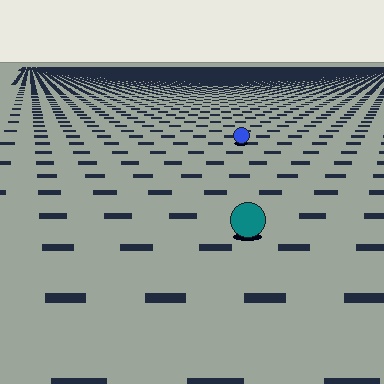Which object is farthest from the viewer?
The blue circle is farthest from the viewer. It appears smaller and the ground texture around it is denser.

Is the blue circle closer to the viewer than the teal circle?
No. The teal circle is closer — you can tell from the texture gradient: the ground texture is coarser near it.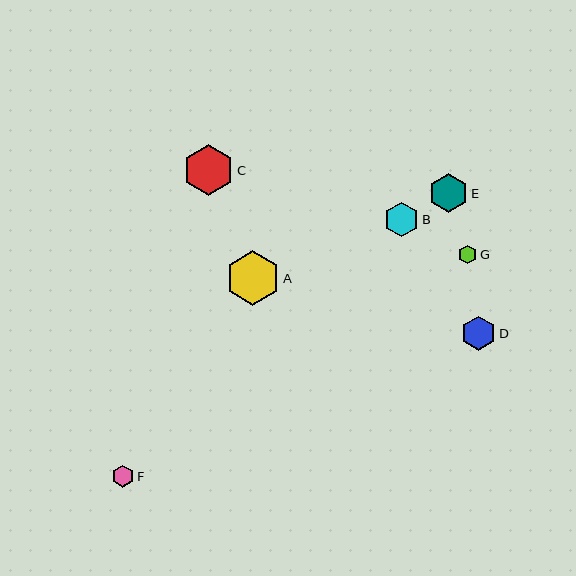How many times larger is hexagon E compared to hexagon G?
Hexagon E is approximately 2.1 times the size of hexagon G.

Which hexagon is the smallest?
Hexagon G is the smallest with a size of approximately 19 pixels.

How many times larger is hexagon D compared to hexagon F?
Hexagon D is approximately 1.5 times the size of hexagon F.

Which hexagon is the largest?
Hexagon A is the largest with a size of approximately 55 pixels.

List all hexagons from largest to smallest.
From largest to smallest: A, C, E, B, D, F, G.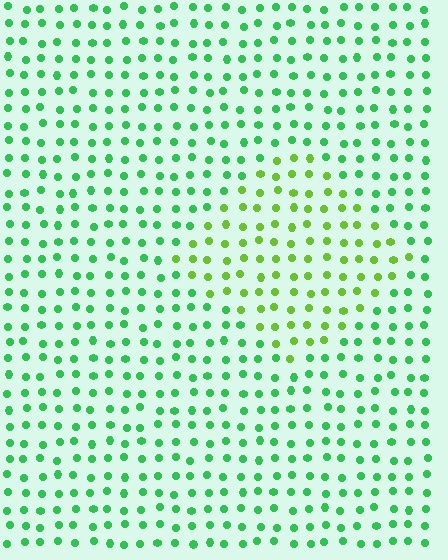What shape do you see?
I see a diamond.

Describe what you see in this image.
The image is filled with small green elements in a uniform arrangement. A diamond-shaped region is visible where the elements are tinted to a slightly different hue, forming a subtle color boundary.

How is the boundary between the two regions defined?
The boundary is defined purely by a slight shift in hue (about 38 degrees). Spacing, size, and orientation are identical on both sides.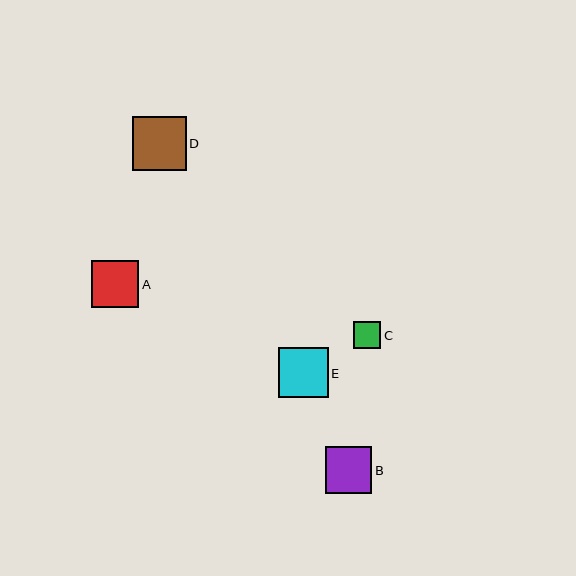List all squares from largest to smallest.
From largest to smallest: D, E, A, B, C.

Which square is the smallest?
Square C is the smallest with a size of approximately 27 pixels.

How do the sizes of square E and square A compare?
Square E and square A are approximately the same size.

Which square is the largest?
Square D is the largest with a size of approximately 54 pixels.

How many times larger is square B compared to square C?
Square B is approximately 1.7 times the size of square C.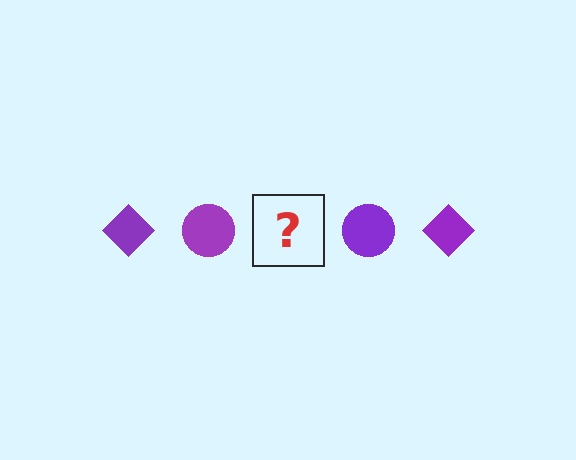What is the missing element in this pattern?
The missing element is a purple diamond.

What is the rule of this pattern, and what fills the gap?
The rule is that the pattern cycles through diamond, circle shapes in purple. The gap should be filled with a purple diamond.